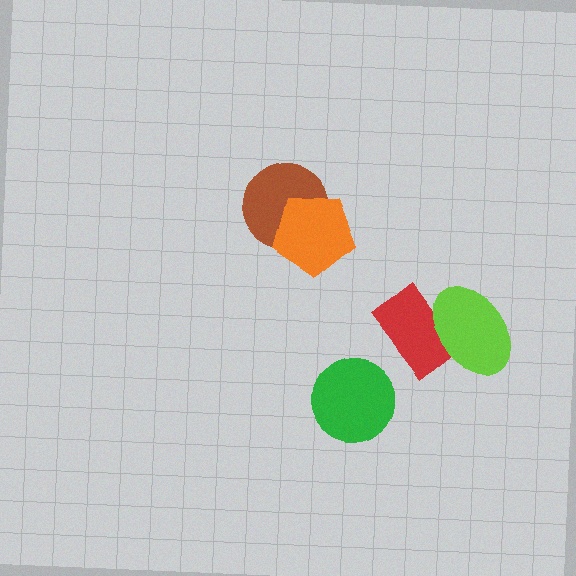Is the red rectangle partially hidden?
Yes, it is partially covered by another shape.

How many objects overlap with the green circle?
0 objects overlap with the green circle.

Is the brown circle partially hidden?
Yes, it is partially covered by another shape.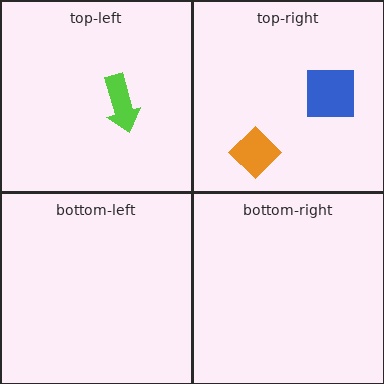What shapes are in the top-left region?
The lime arrow.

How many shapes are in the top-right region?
2.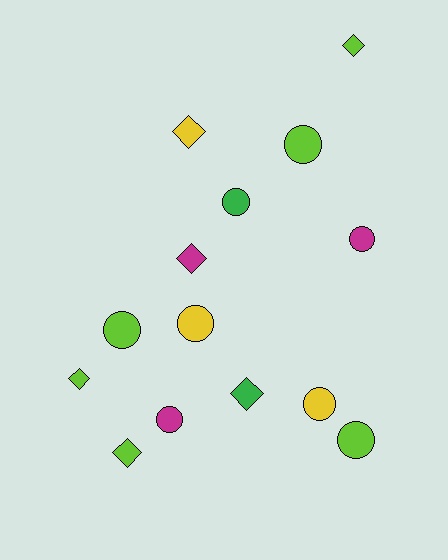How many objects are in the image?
There are 14 objects.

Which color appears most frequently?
Lime, with 6 objects.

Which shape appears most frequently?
Circle, with 8 objects.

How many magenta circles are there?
There are 2 magenta circles.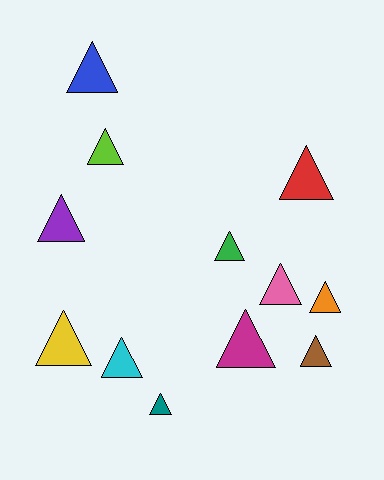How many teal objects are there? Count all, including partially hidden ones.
There is 1 teal object.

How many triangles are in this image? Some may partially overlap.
There are 12 triangles.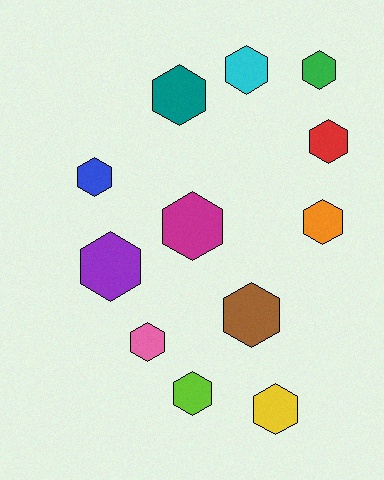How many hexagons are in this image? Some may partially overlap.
There are 12 hexagons.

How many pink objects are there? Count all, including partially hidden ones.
There is 1 pink object.